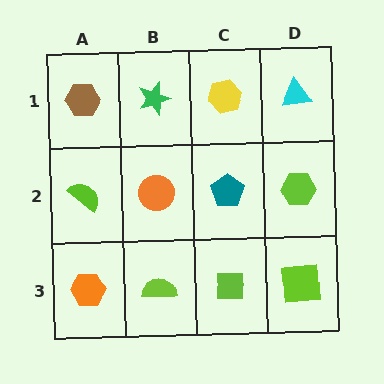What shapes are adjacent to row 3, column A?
A lime semicircle (row 2, column A), a lime semicircle (row 3, column B).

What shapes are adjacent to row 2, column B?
A green star (row 1, column B), a lime semicircle (row 3, column B), a lime semicircle (row 2, column A), a teal pentagon (row 2, column C).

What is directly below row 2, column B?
A lime semicircle.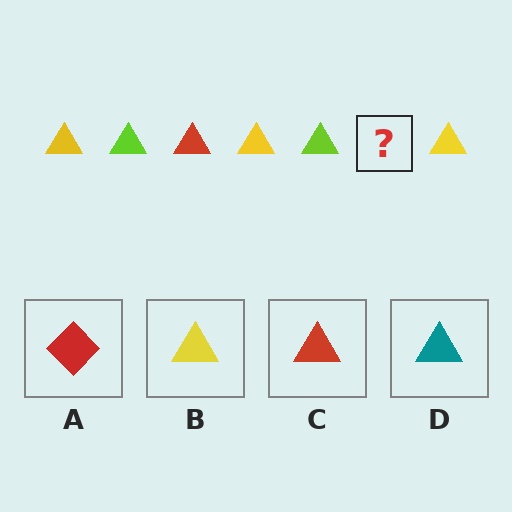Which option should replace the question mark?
Option C.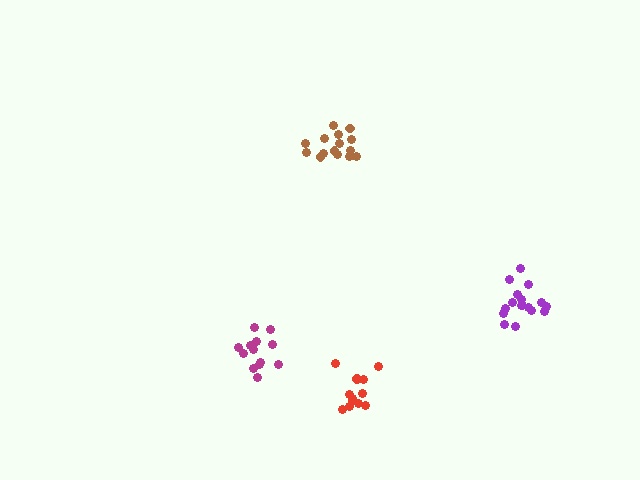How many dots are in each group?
Group 1: 13 dots, Group 2: 15 dots, Group 3: 12 dots, Group 4: 17 dots (57 total).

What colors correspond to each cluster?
The clusters are colored: magenta, brown, red, purple.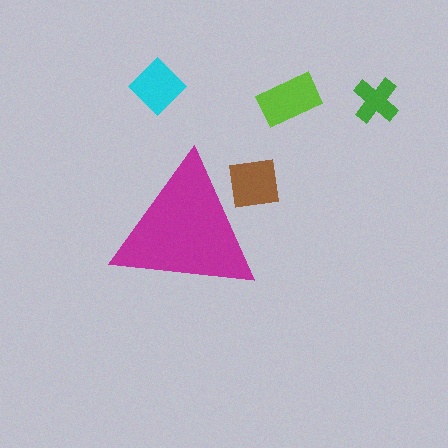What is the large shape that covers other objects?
A magenta triangle.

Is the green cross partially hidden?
No, the green cross is fully visible.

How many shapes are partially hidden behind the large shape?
1 shape is partially hidden.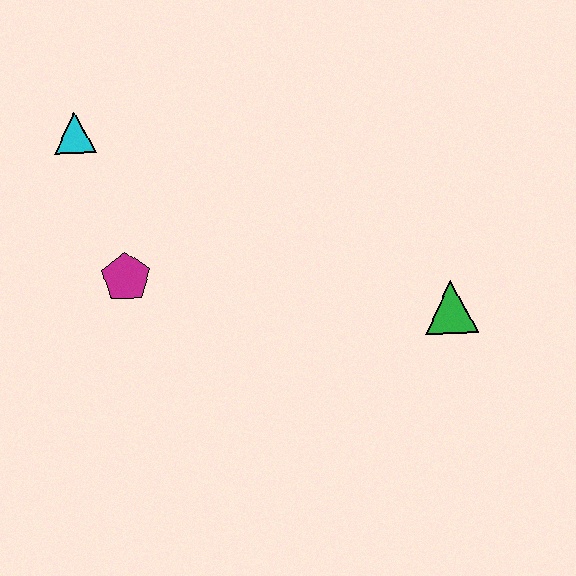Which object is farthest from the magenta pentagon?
The green triangle is farthest from the magenta pentagon.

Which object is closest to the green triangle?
The magenta pentagon is closest to the green triangle.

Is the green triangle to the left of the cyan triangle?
No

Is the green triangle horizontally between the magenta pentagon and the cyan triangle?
No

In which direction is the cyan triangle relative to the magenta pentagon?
The cyan triangle is above the magenta pentagon.